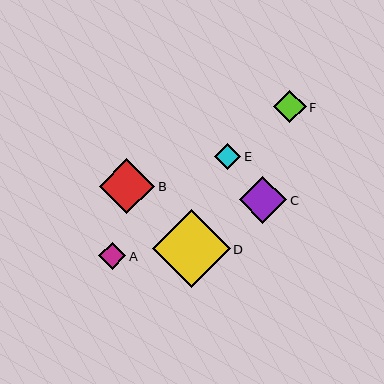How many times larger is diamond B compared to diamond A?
Diamond B is approximately 2.1 times the size of diamond A.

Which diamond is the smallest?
Diamond E is the smallest with a size of approximately 26 pixels.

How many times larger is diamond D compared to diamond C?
Diamond D is approximately 1.6 times the size of diamond C.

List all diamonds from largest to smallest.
From largest to smallest: D, B, C, F, A, E.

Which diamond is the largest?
Diamond D is the largest with a size of approximately 78 pixels.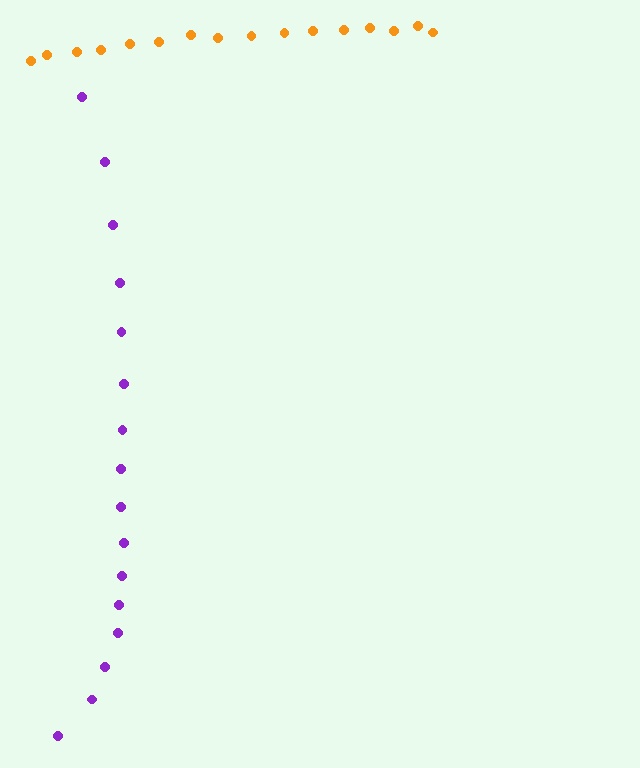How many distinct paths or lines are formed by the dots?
There are 2 distinct paths.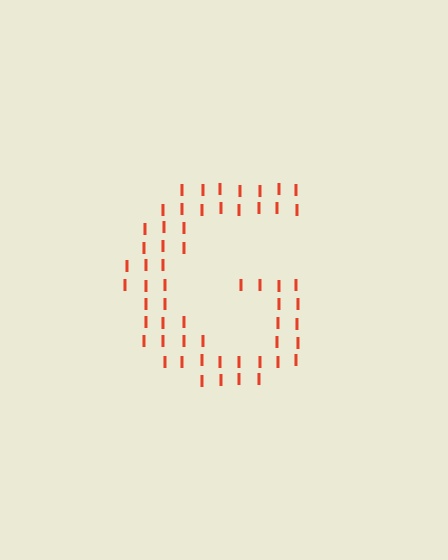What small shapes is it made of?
It is made of small letter I's.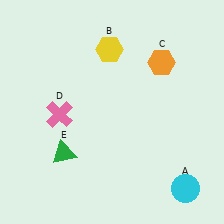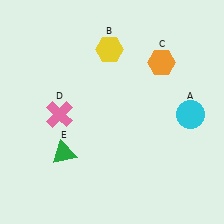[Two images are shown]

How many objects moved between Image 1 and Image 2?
1 object moved between the two images.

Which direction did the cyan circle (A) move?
The cyan circle (A) moved up.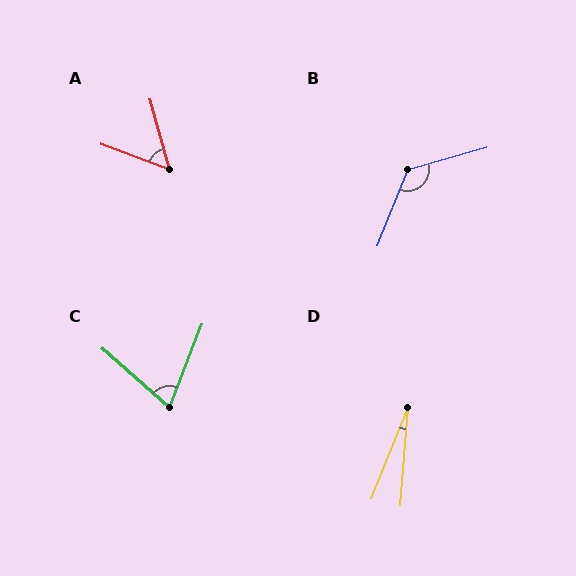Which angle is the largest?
B, at approximately 127 degrees.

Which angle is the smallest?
D, at approximately 17 degrees.